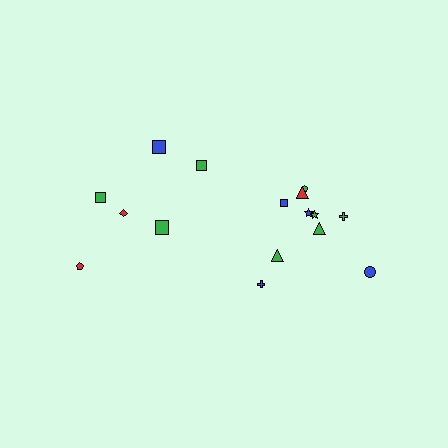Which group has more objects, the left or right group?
The right group.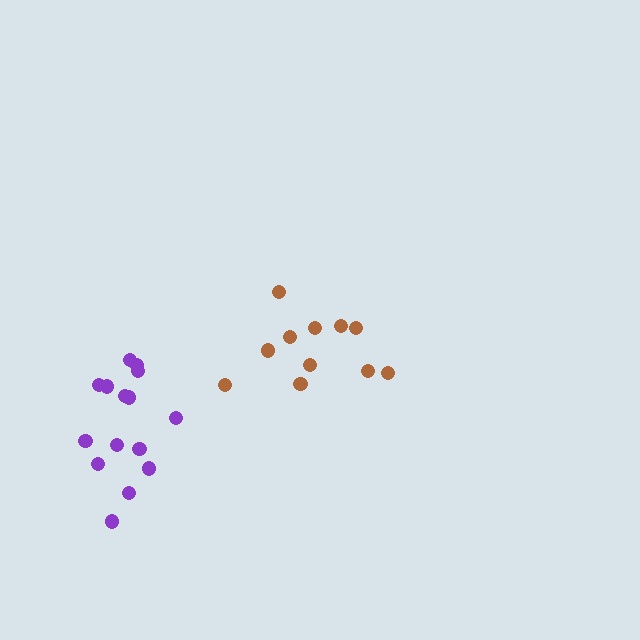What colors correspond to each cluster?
The clusters are colored: brown, purple.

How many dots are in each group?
Group 1: 11 dots, Group 2: 15 dots (26 total).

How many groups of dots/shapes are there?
There are 2 groups.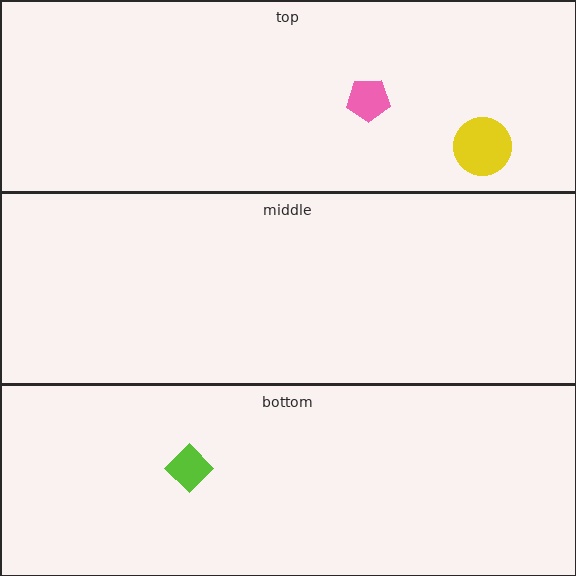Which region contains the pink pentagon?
The top region.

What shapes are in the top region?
The yellow circle, the pink pentagon.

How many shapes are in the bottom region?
1.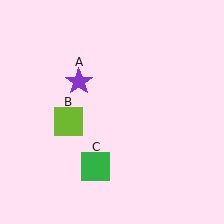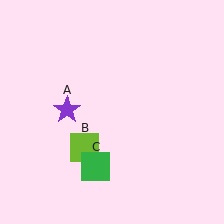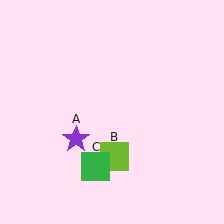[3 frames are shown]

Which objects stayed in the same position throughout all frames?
Green square (object C) remained stationary.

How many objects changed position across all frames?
2 objects changed position: purple star (object A), lime square (object B).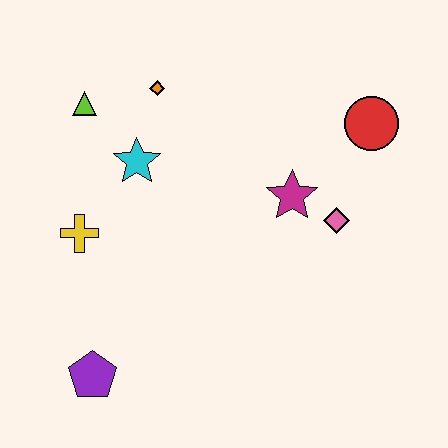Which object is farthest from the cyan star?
The red circle is farthest from the cyan star.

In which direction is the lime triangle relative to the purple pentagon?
The lime triangle is above the purple pentagon.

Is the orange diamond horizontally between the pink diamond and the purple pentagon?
Yes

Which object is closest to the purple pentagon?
The yellow cross is closest to the purple pentagon.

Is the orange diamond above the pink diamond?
Yes